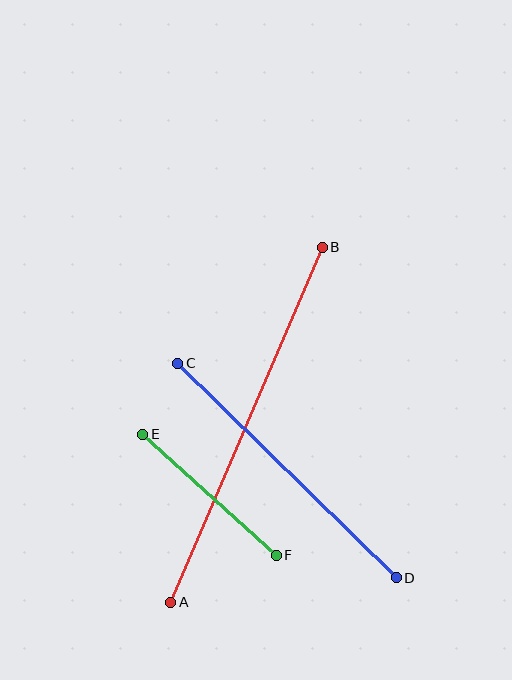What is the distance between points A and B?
The distance is approximately 386 pixels.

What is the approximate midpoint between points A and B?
The midpoint is at approximately (246, 425) pixels.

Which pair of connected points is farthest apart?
Points A and B are farthest apart.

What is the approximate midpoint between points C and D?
The midpoint is at approximately (287, 470) pixels.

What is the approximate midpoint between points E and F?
The midpoint is at approximately (210, 495) pixels.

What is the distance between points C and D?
The distance is approximately 306 pixels.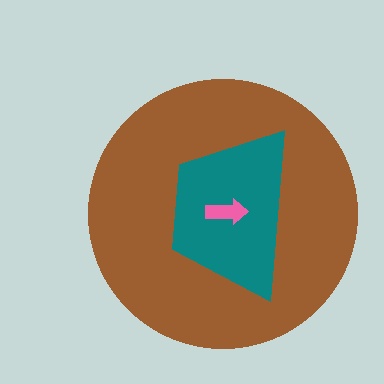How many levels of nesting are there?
3.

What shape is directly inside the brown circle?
The teal trapezoid.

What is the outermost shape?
The brown circle.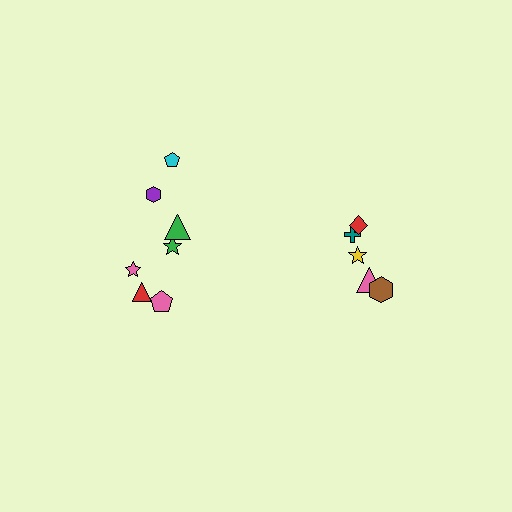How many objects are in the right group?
There are 5 objects.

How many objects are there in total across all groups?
There are 12 objects.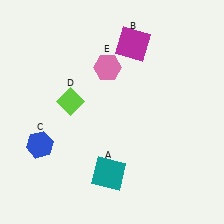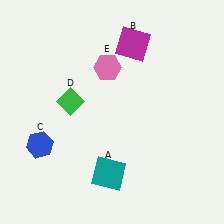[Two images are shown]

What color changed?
The diamond (D) changed from lime in Image 1 to green in Image 2.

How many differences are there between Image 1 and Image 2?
There is 1 difference between the two images.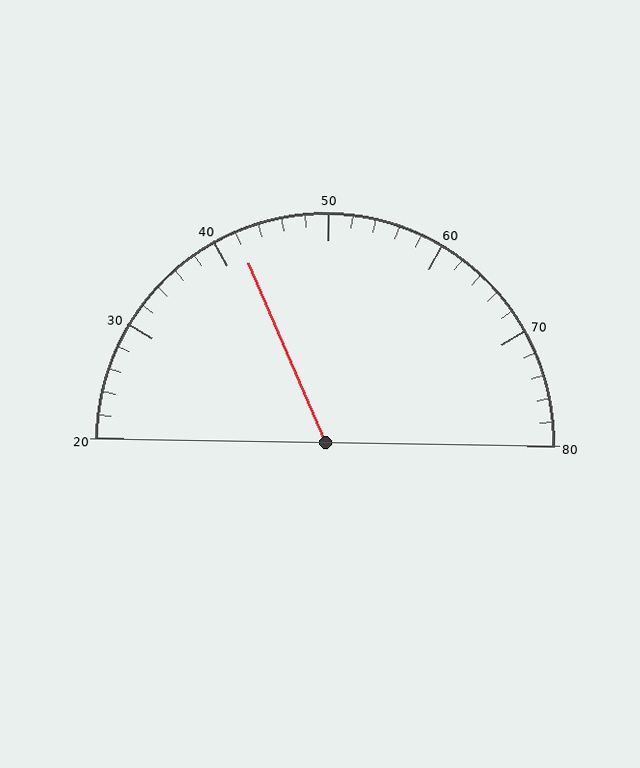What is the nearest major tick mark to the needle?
The nearest major tick mark is 40.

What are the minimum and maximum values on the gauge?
The gauge ranges from 20 to 80.